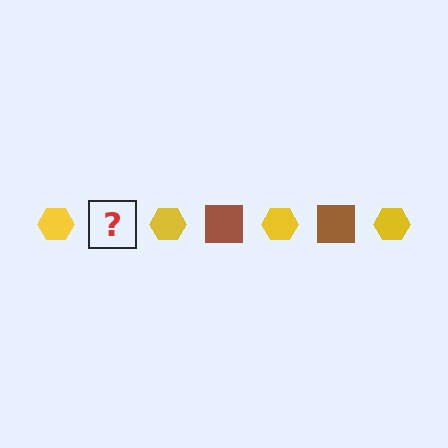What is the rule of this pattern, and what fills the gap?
The rule is that the pattern alternates between yellow hexagon and brown square. The gap should be filled with a brown square.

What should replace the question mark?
The question mark should be replaced with a brown square.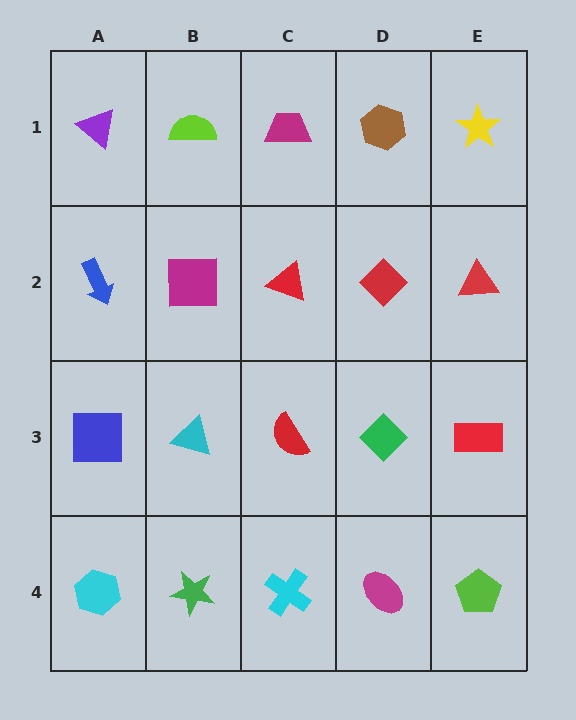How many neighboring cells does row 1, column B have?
3.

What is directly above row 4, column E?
A red rectangle.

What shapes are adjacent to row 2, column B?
A lime semicircle (row 1, column B), a cyan triangle (row 3, column B), a blue arrow (row 2, column A), a red triangle (row 2, column C).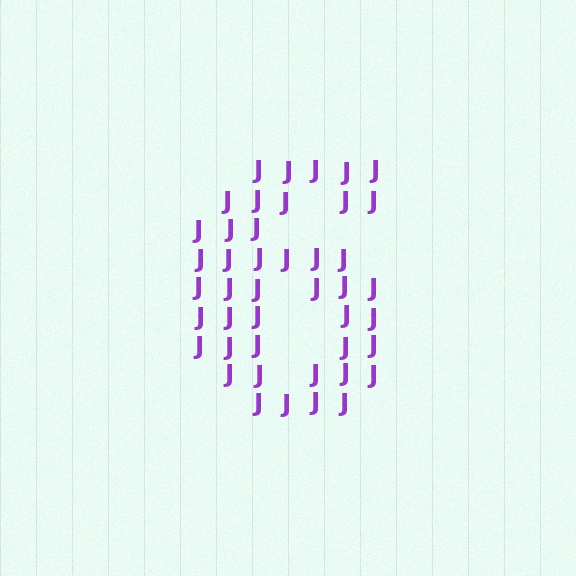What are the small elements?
The small elements are letter J's.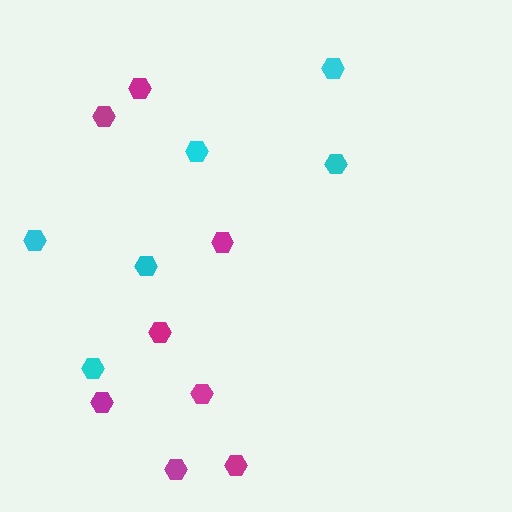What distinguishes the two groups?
There are 2 groups: one group of magenta hexagons (8) and one group of cyan hexagons (6).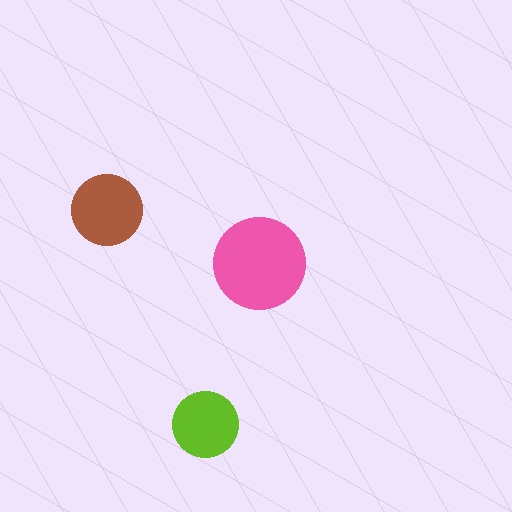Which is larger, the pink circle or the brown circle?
The pink one.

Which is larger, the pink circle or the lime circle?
The pink one.